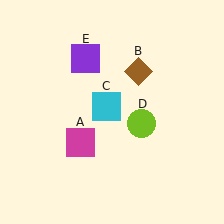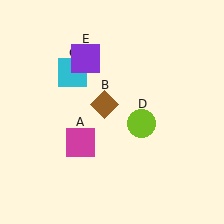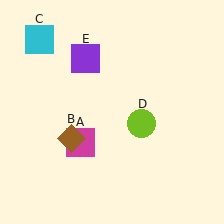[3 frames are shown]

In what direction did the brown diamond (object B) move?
The brown diamond (object B) moved down and to the left.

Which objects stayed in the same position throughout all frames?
Magenta square (object A) and lime circle (object D) and purple square (object E) remained stationary.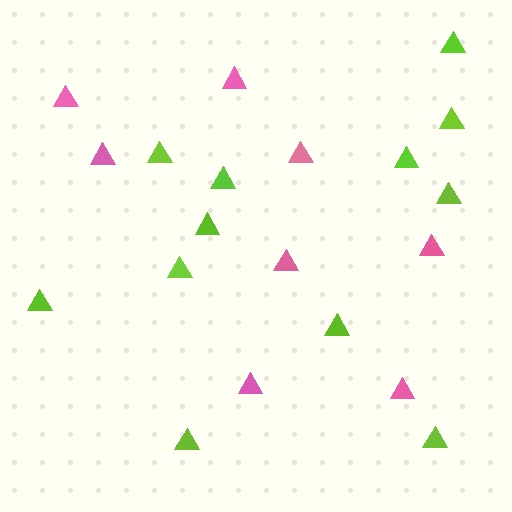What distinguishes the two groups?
There are 2 groups: one group of pink triangles (8) and one group of lime triangles (12).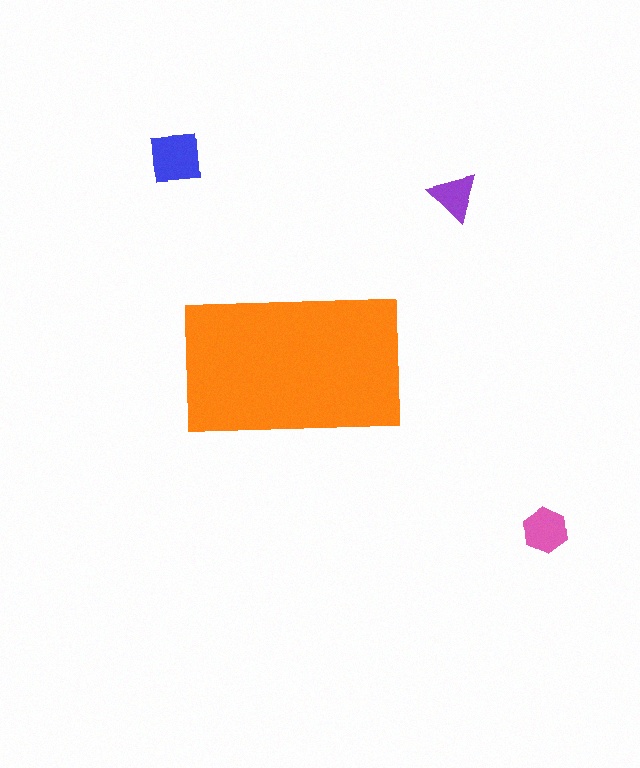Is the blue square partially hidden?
No, the blue square is fully visible.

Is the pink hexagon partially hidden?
No, the pink hexagon is fully visible.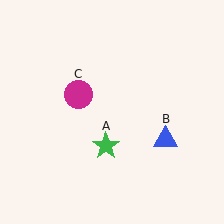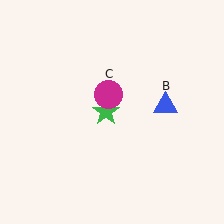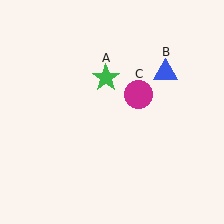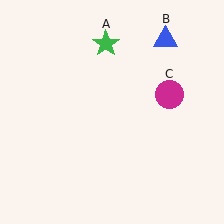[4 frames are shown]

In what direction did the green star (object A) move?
The green star (object A) moved up.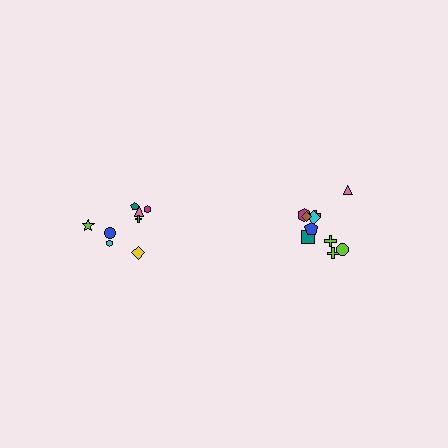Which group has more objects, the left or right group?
The right group.